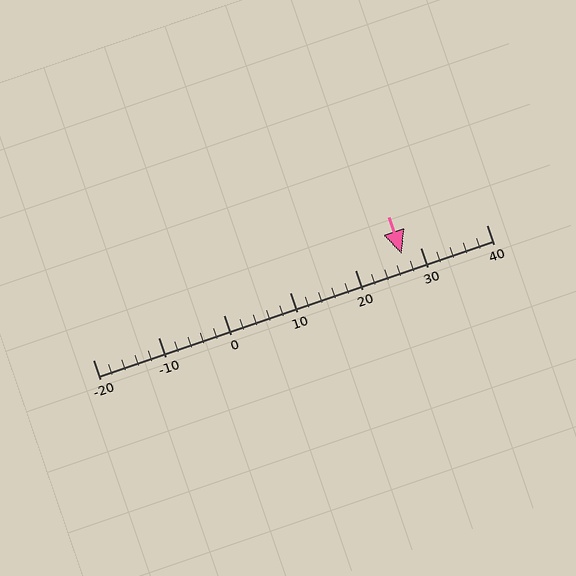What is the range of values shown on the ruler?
The ruler shows values from -20 to 40.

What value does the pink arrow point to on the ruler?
The pink arrow points to approximately 27.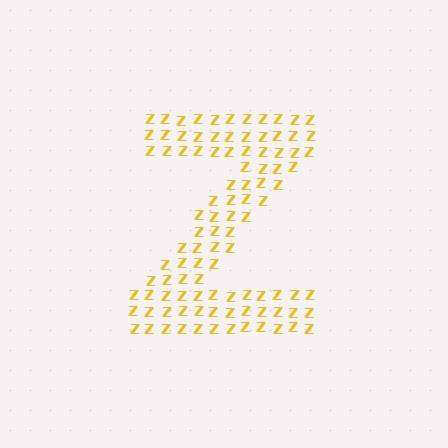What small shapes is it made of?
It is made of small letter Z's.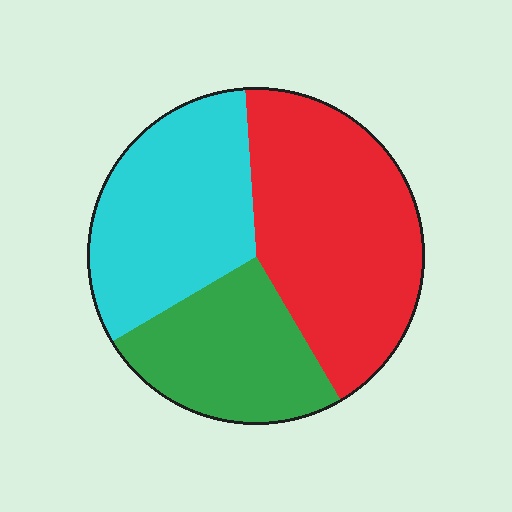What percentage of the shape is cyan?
Cyan covers roughly 35% of the shape.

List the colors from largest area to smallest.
From largest to smallest: red, cyan, green.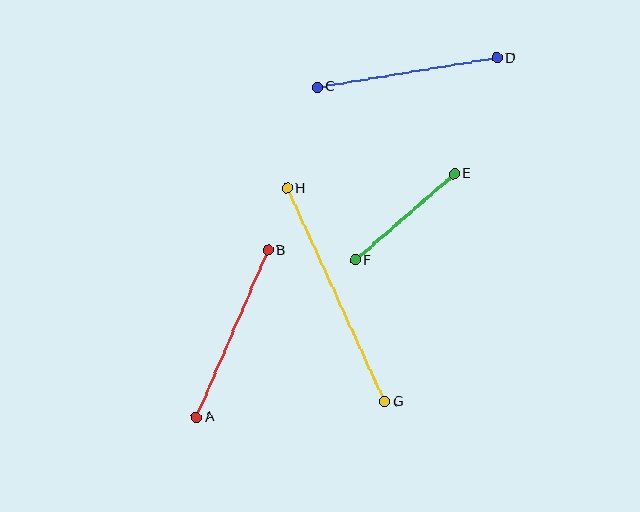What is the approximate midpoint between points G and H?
The midpoint is at approximately (336, 295) pixels.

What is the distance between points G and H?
The distance is approximately 235 pixels.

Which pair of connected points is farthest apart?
Points G and H are farthest apart.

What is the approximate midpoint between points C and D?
The midpoint is at approximately (407, 73) pixels.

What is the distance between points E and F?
The distance is approximately 131 pixels.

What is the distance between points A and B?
The distance is approximately 182 pixels.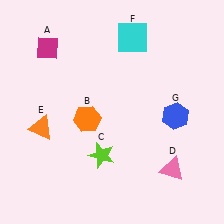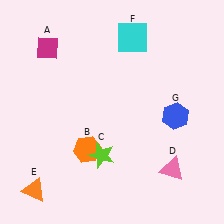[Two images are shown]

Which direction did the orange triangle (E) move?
The orange triangle (E) moved down.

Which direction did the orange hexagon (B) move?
The orange hexagon (B) moved down.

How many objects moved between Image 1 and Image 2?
2 objects moved between the two images.